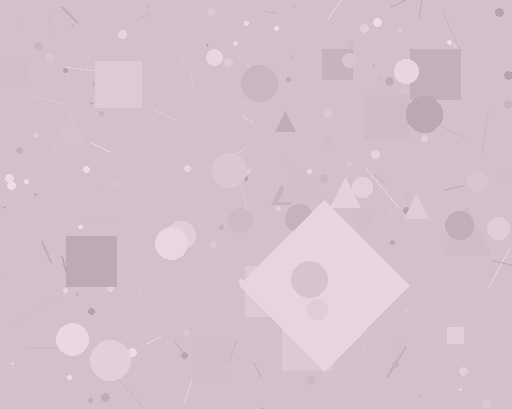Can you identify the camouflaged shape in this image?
The camouflaged shape is a diamond.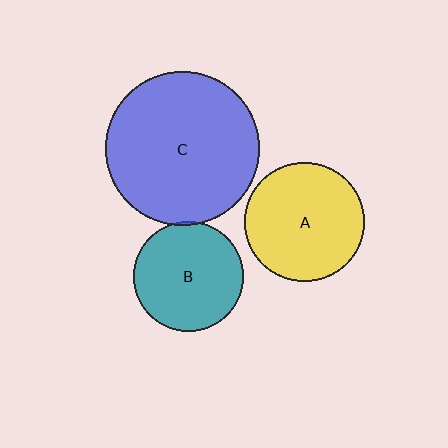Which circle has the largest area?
Circle C (blue).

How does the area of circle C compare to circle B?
Approximately 1.9 times.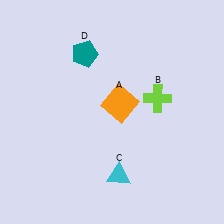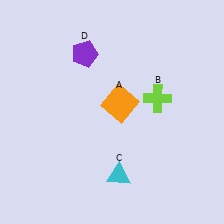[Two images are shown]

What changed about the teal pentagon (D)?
In Image 1, D is teal. In Image 2, it changed to purple.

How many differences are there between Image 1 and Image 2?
There is 1 difference between the two images.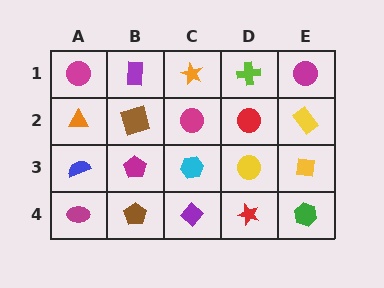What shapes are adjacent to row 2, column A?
A magenta circle (row 1, column A), a blue semicircle (row 3, column A), a brown square (row 2, column B).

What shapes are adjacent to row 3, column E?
A yellow rectangle (row 2, column E), a green hexagon (row 4, column E), a yellow circle (row 3, column D).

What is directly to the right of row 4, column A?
A brown pentagon.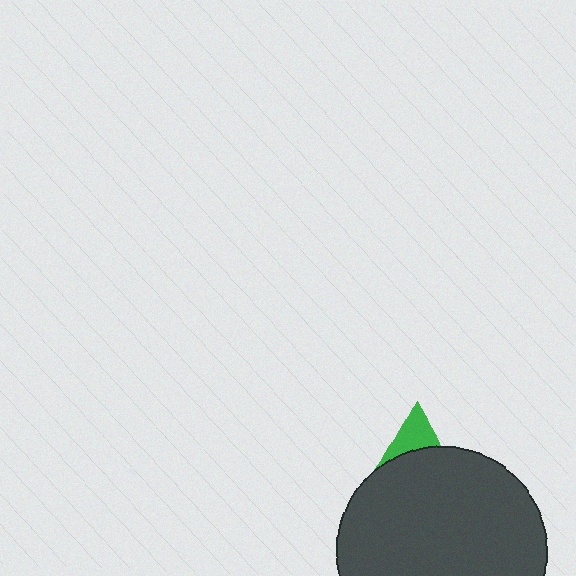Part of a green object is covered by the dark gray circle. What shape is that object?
It is a triangle.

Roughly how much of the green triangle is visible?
A small part of it is visible (roughly 31%).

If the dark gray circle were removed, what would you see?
You would see the complete green triangle.